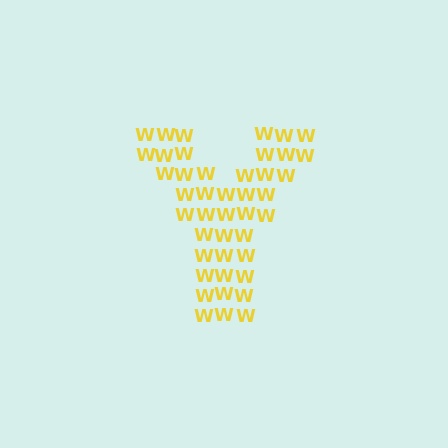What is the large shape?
The large shape is the letter Y.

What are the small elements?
The small elements are letter W's.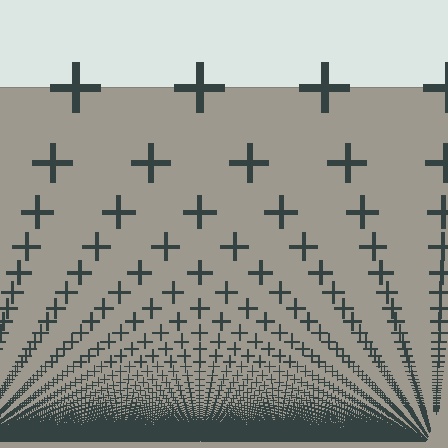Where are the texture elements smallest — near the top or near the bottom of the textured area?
Near the bottom.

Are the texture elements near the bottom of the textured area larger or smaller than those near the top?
Smaller. The gradient is inverted — elements near the bottom are smaller and denser.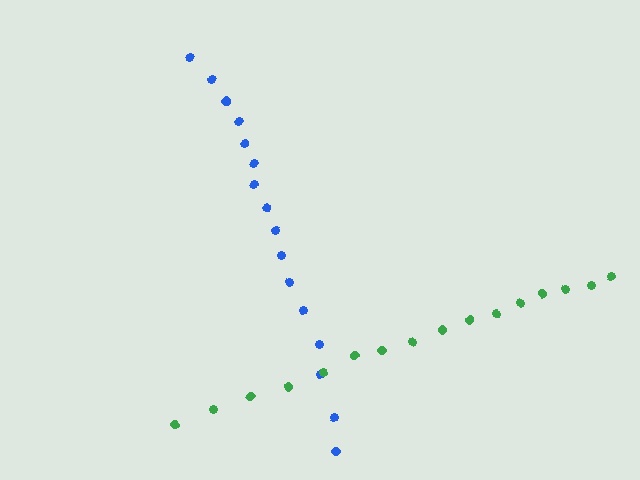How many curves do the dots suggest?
There are 2 distinct paths.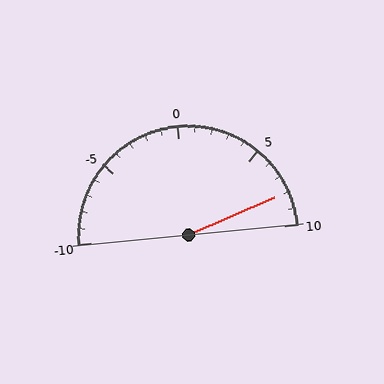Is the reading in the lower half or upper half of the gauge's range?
The reading is in the upper half of the range (-10 to 10).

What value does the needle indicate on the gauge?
The needle indicates approximately 8.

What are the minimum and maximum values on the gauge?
The gauge ranges from -10 to 10.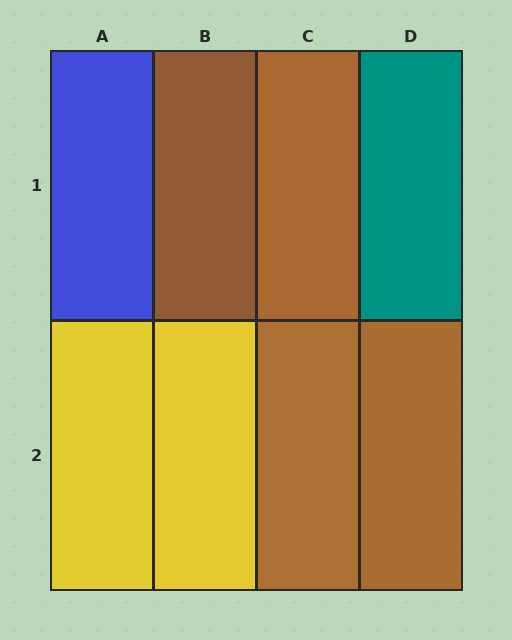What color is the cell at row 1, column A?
Blue.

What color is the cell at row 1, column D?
Teal.